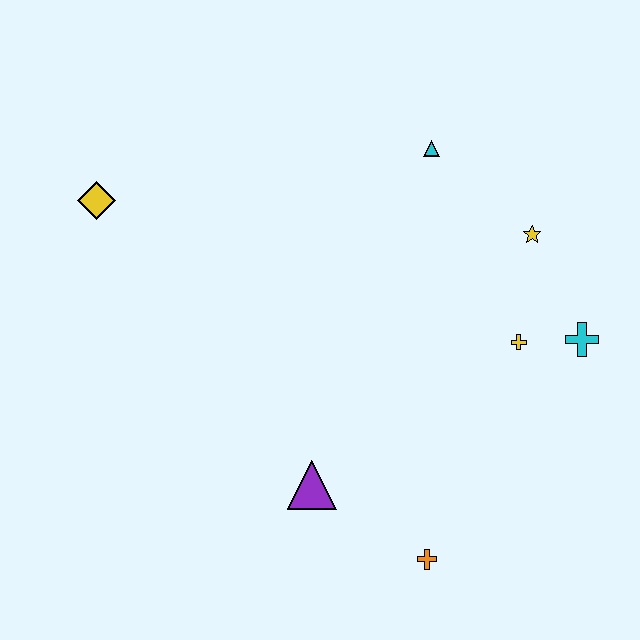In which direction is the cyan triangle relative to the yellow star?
The cyan triangle is to the left of the yellow star.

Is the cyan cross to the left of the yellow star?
No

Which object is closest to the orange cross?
The purple triangle is closest to the orange cross.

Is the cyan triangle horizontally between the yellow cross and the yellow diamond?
Yes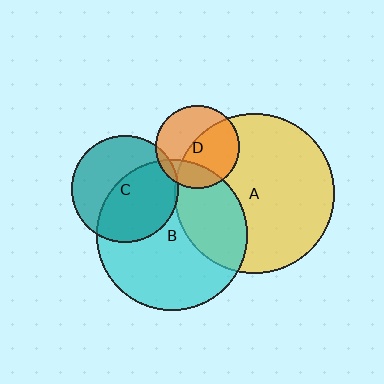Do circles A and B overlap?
Yes.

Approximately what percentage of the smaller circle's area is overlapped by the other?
Approximately 30%.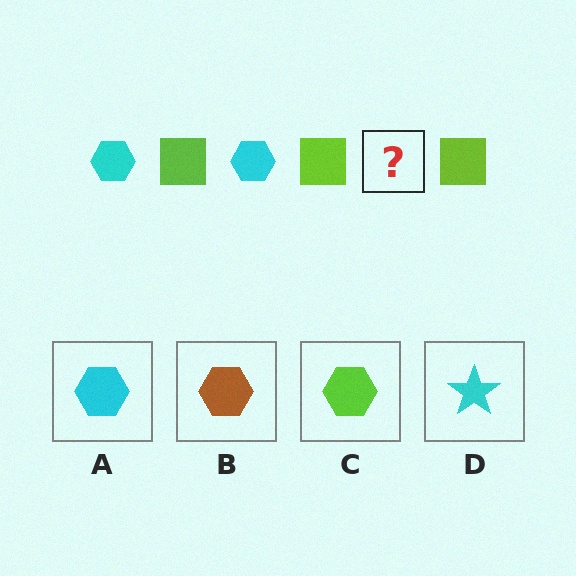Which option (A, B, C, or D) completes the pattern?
A.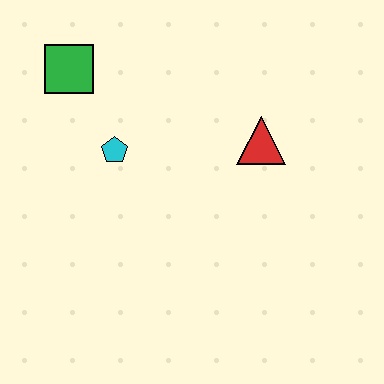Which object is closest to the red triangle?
The cyan pentagon is closest to the red triangle.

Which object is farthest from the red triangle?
The green square is farthest from the red triangle.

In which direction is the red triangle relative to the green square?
The red triangle is to the right of the green square.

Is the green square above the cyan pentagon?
Yes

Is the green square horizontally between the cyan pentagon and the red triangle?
No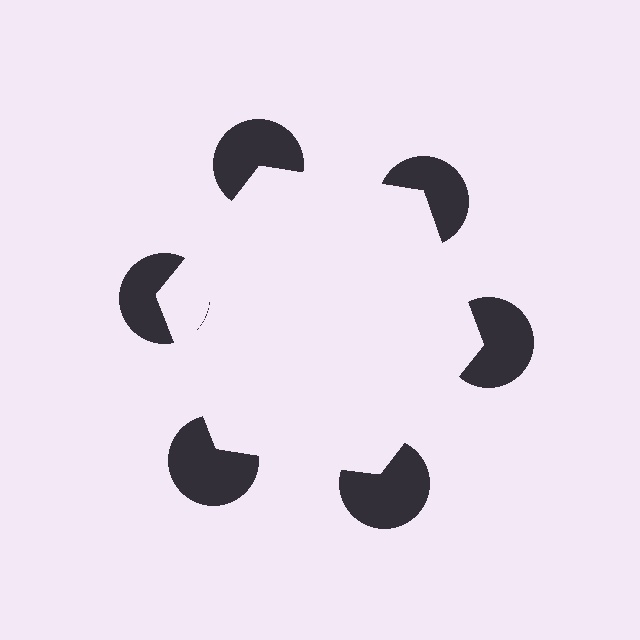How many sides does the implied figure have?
6 sides.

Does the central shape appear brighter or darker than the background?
It typically appears slightly brighter than the background, even though no actual brightness change is drawn.